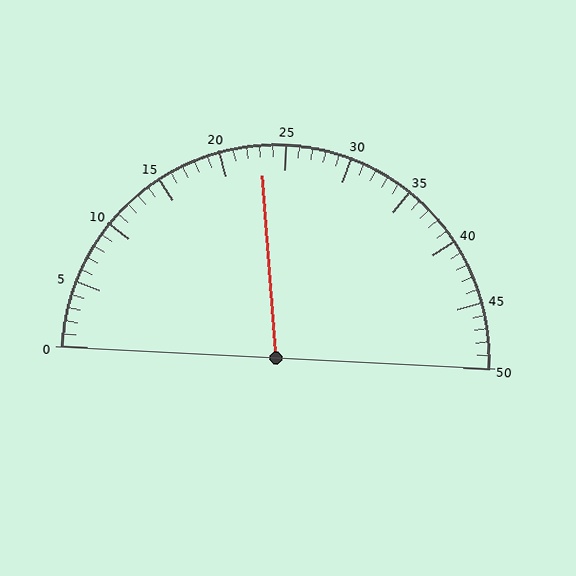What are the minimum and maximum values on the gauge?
The gauge ranges from 0 to 50.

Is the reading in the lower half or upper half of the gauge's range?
The reading is in the lower half of the range (0 to 50).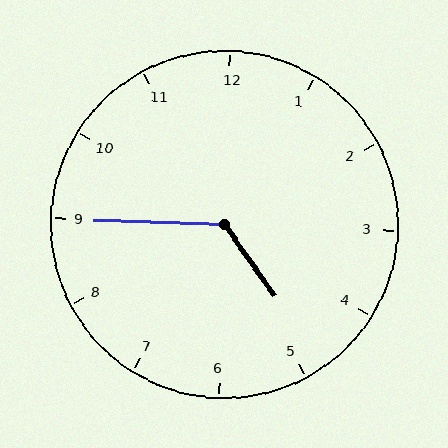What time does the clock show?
4:45.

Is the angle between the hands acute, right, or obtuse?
It is obtuse.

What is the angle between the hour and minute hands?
Approximately 128 degrees.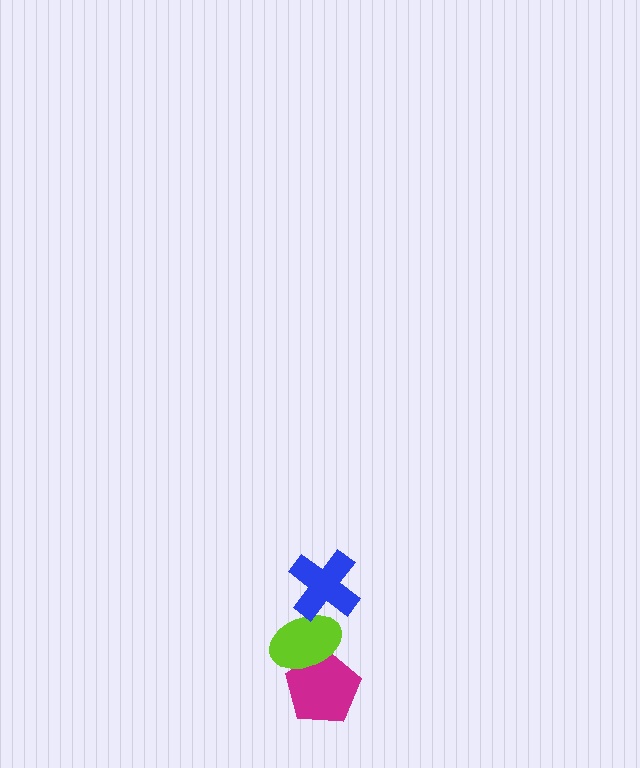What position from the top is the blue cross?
The blue cross is 1st from the top.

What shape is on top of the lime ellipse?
The blue cross is on top of the lime ellipse.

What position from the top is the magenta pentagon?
The magenta pentagon is 3rd from the top.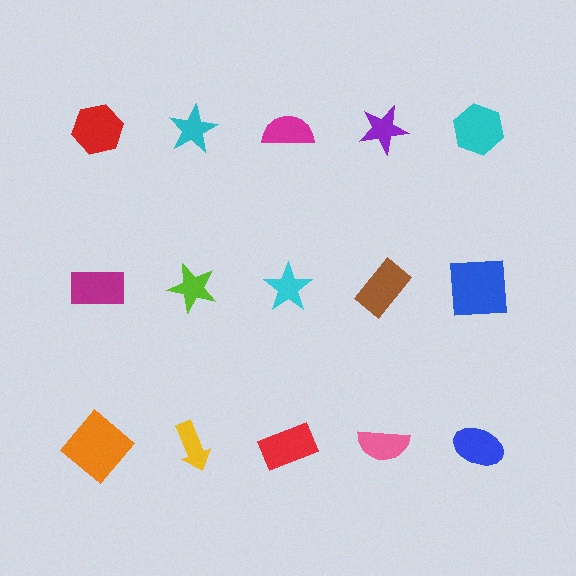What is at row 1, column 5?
A cyan hexagon.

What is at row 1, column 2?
A cyan star.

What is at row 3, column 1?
An orange diamond.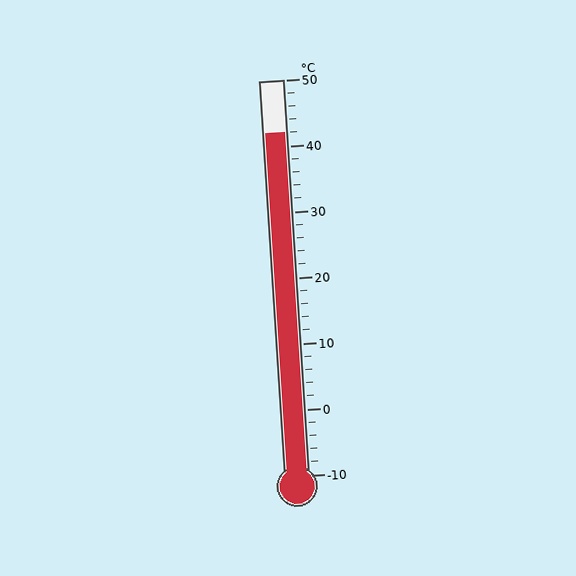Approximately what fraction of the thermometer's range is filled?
The thermometer is filled to approximately 85% of its range.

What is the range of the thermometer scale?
The thermometer scale ranges from -10°C to 50°C.